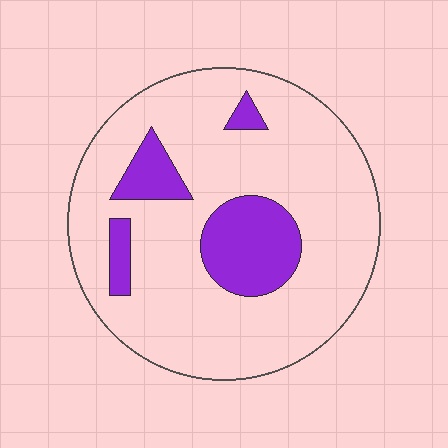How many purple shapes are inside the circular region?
4.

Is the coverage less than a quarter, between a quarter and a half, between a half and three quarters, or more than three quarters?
Less than a quarter.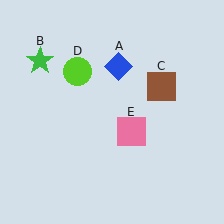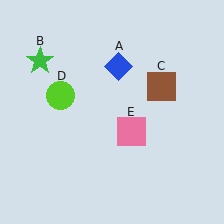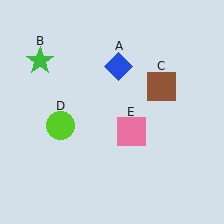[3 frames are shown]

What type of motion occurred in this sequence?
The lime circle (object D) rotated counterclockwise around the center of the scene.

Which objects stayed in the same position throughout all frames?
Blue diamond (object A) and green star (object B) and brown square (object C) and pink square (object E) remained stationary.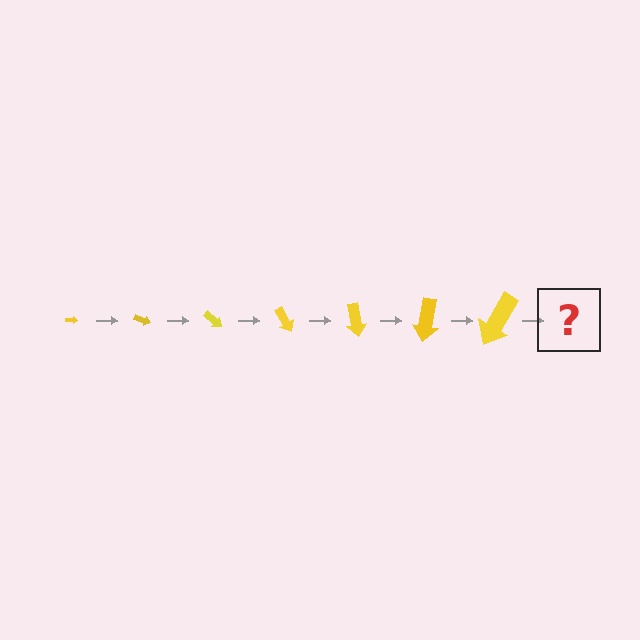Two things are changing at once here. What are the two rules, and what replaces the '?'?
The two rules are that the arrow grows larger each step and it rotates 20 degrees each step. The '?' should be an arrow, larger than the previous one and rotated 140 degrees from the start.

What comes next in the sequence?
The next element should be an arrow, larger than the previous one and rotated 140 degrees from the start.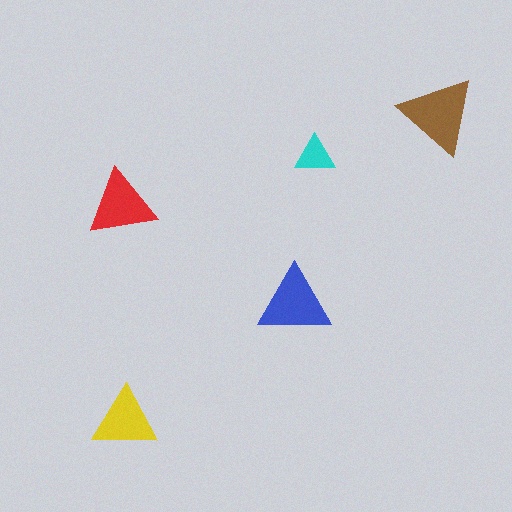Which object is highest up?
The brown triangle is topmost.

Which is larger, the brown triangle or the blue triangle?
The brown one.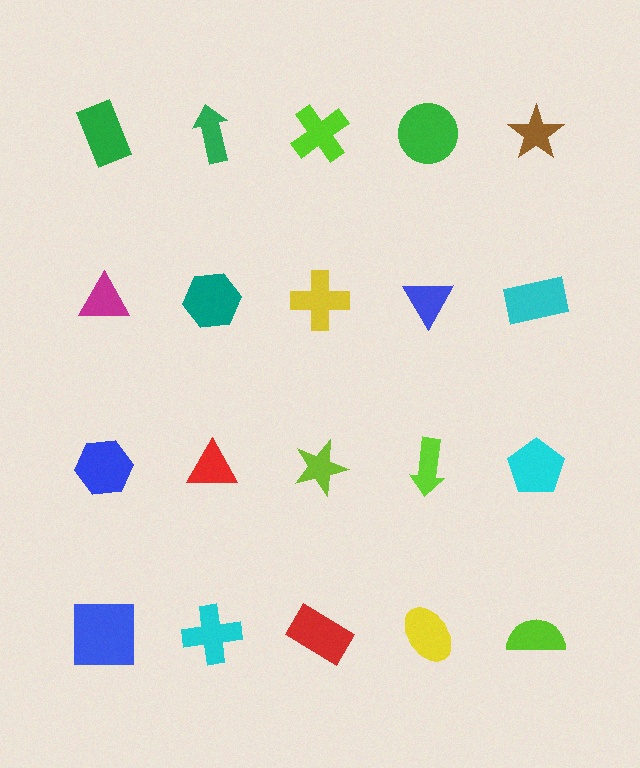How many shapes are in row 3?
5 shapes.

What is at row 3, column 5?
A cyan pentagon.